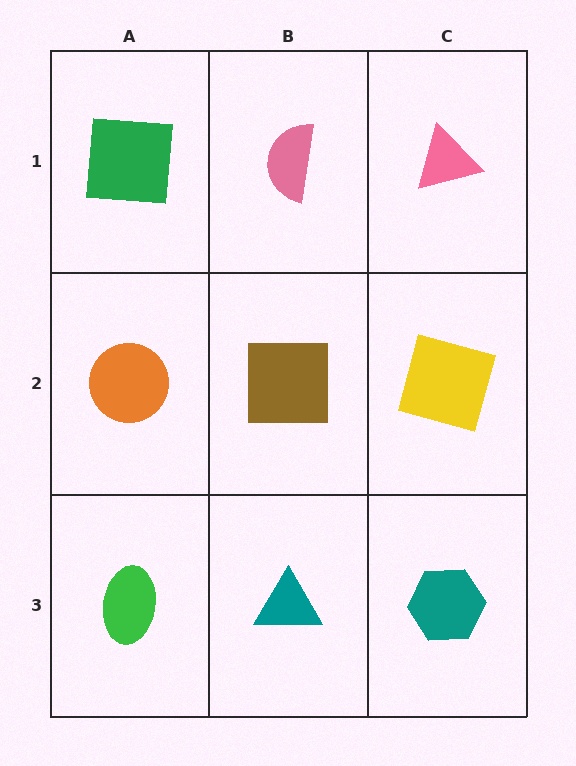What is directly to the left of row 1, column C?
A pink semicircle.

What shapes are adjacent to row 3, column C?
A yellow square (row 2, column C), a teal triangle (row 3, column B).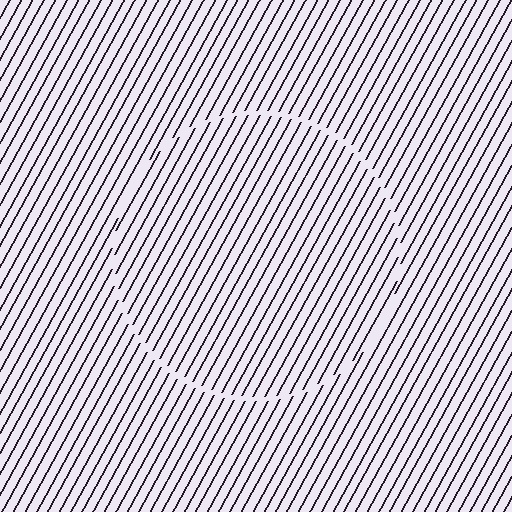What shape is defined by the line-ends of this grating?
An illusory circle. The interior of the shape contains the same grating, shifted by half a period — the contour is defined by the phase discontinuity where line-ends from the inner and outer gratings abut.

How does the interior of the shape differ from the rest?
The interior of the shape contains the same grating, shifted by half a period — the contour is defined by the phase discontinuity where line-ends from the inner and outer gratings abut.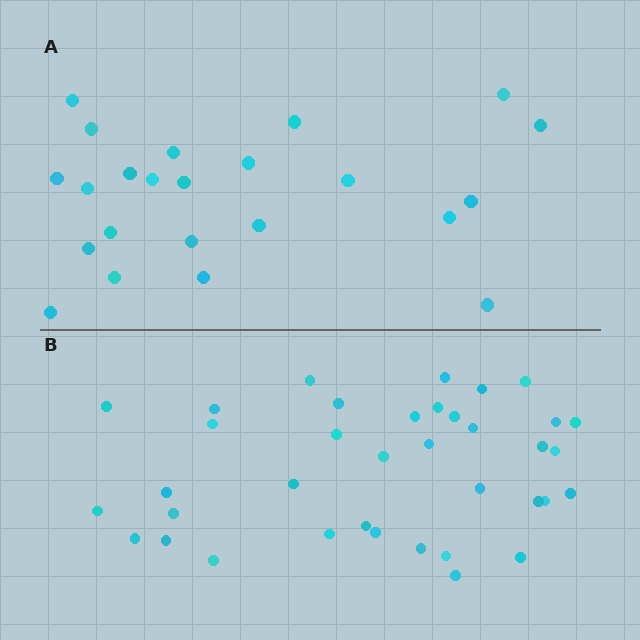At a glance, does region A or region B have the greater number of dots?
Region B (the bottom region) has more dots.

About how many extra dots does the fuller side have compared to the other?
Region B has approximately 15 more dots than region A.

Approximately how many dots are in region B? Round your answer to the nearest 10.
About 40 dots. (The exact count is 37, which rounds to 40.)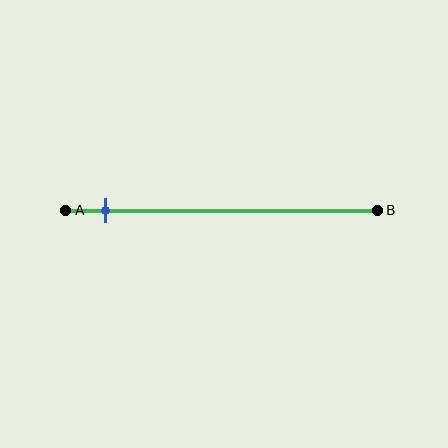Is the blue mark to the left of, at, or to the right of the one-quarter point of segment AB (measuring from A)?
The blue mark is to the left of the one-quarter point of segment AB.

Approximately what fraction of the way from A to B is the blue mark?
The blue mark is approximately 15% of the way from A to B.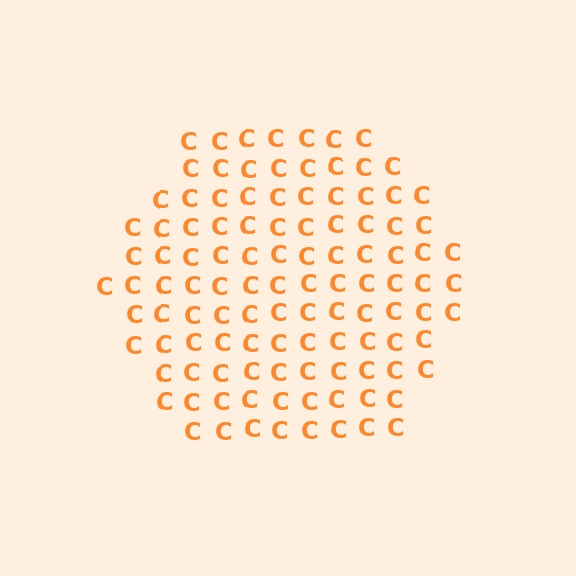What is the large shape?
The large shape is a hexagon.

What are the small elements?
The small elements are letter C's.